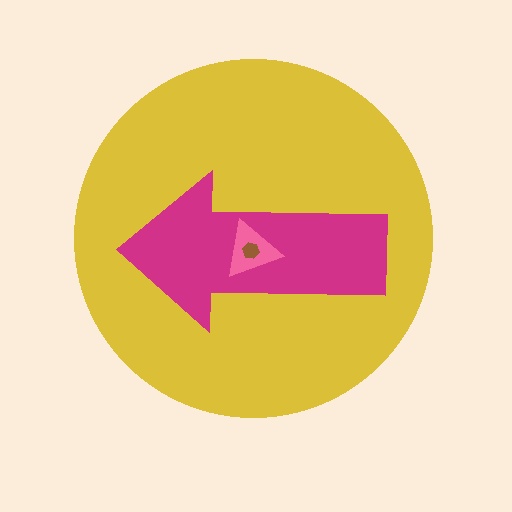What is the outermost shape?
The yellow circle.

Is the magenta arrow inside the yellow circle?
Yes.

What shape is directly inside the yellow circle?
The magenta arrow.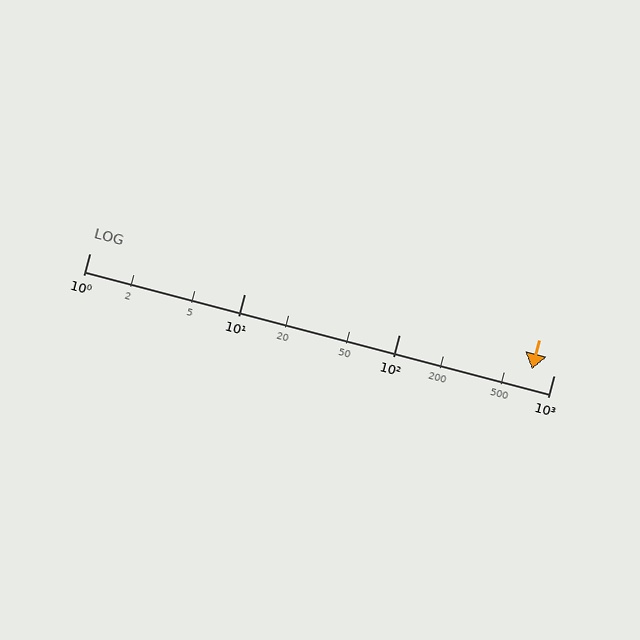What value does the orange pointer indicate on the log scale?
The pointer indicates approximately 720.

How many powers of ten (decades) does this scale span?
The scale spans 3 decades, from 1 to 1000.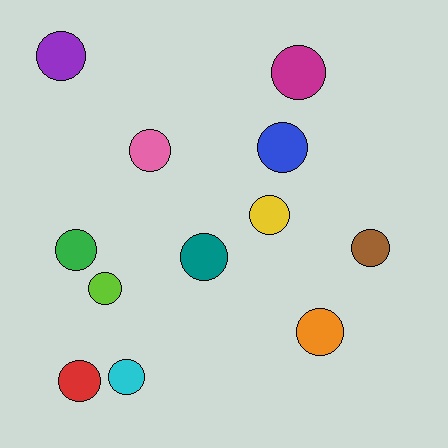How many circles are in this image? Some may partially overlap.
There are 12 circles.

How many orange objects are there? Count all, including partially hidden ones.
There is 1 orange object.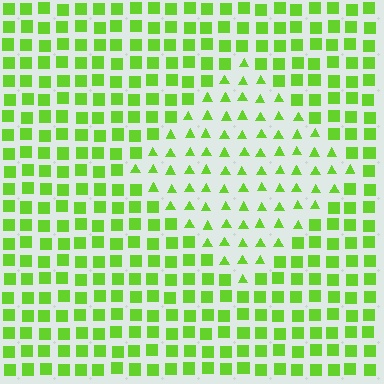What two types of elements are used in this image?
The image uses triangles inside the diamond region and squares outside it.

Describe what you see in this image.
The image is filled with small lime elements arranged in a uniform grid. A diamond-shaped region contains triangles, while the surrounding area contains squares. The boundary is defined purely by the change in element shape.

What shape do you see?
I see a diamond.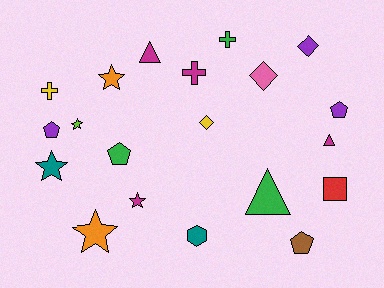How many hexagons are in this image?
There is 1 hexagon.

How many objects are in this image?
There are 20 objects.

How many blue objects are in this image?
There are no blue objects.